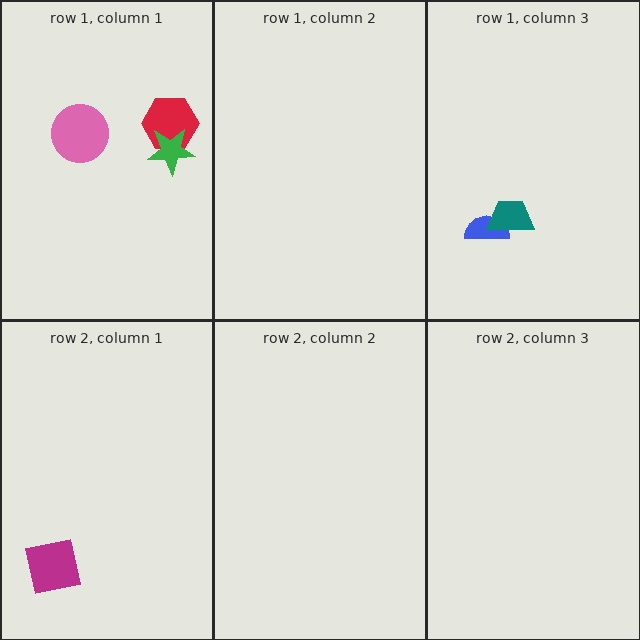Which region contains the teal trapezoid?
The row 1, column 3 region.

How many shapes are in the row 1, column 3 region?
2.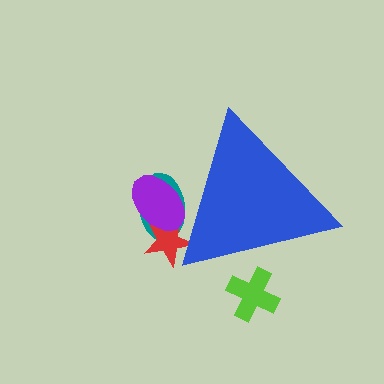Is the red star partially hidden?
Yes, the red star is partially hidden behind the blue triangle.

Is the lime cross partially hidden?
Yes, the lime cross is partially hidden behind the blue triangle.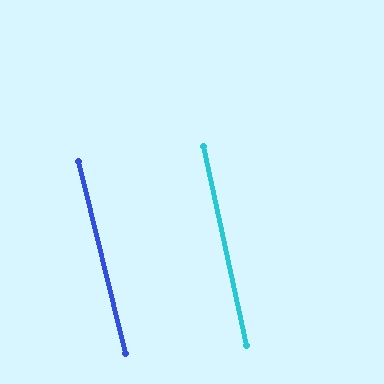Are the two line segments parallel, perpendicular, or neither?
Parallel — their directions differ by only 1.8°.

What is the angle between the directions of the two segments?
Approximately 2 degrees.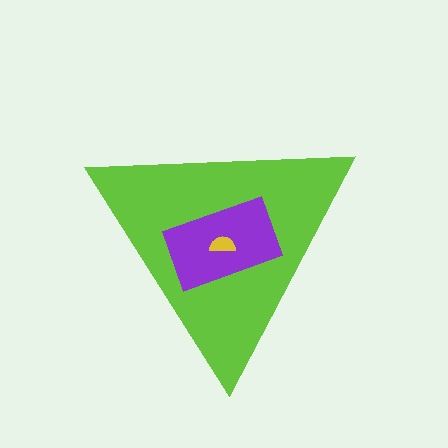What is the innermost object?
The yellow semicircle.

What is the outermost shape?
The lime triangle.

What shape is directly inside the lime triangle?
The purple rectangle.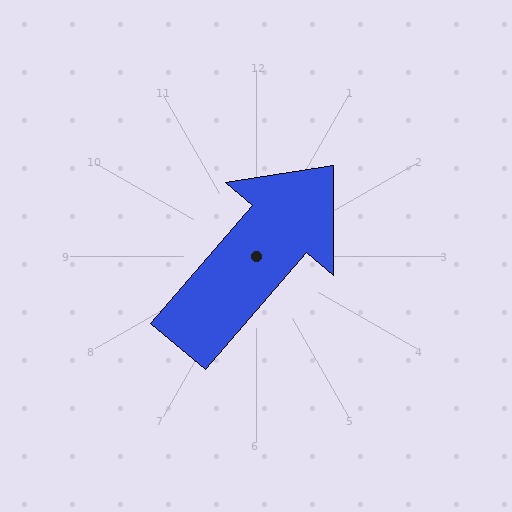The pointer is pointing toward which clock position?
Roughly 1 o'clock.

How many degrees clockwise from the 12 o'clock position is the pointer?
Approximately 41 degrees.